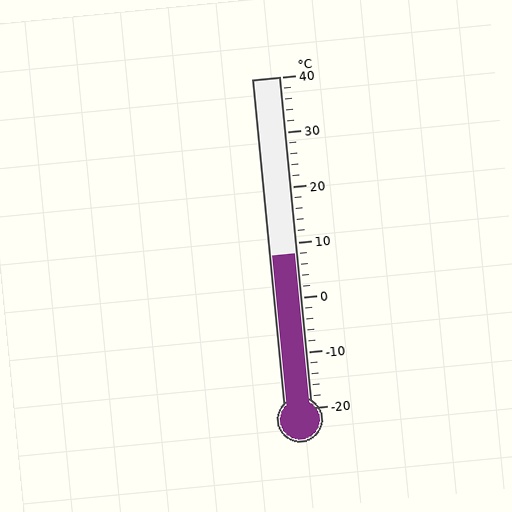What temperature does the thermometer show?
The thermometer shows approximately 8°C.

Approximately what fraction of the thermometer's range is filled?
The thermometer is filled to approximately 45% of its range.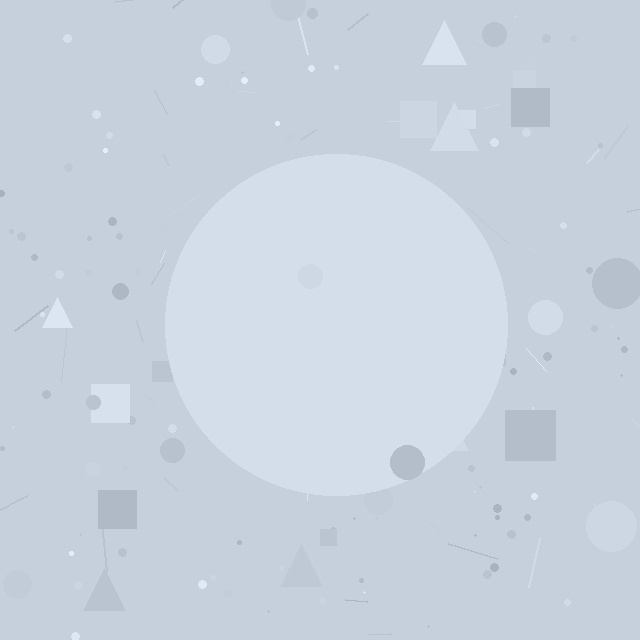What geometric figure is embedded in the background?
A circle is embedded in the background.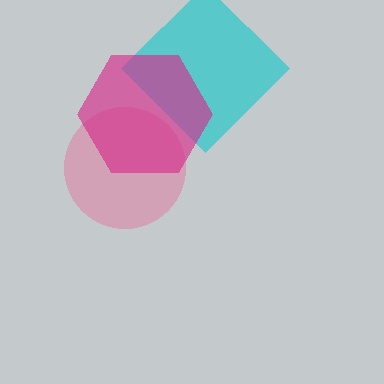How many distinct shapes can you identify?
There are 3 distinct shapes: a pink circle, a cyan diamond, a magenta hexagon.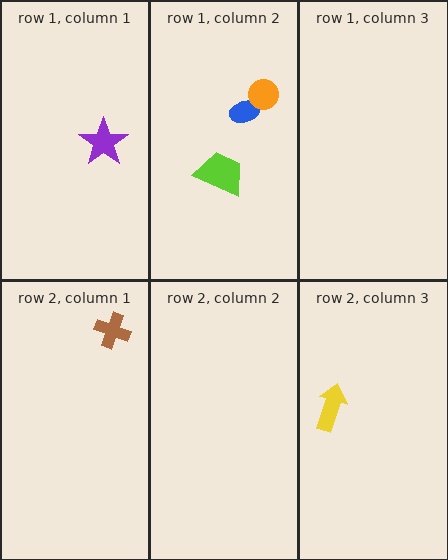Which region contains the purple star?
The row 1, column 1 region.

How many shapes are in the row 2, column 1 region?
1.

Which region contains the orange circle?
The row 1, column 2 region.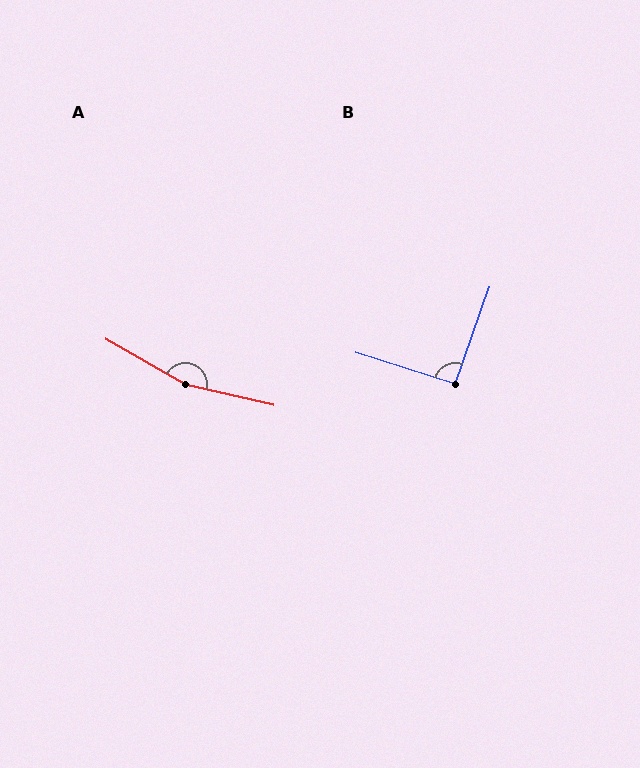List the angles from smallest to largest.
B (92°), A (163°).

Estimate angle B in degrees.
Approximately 92 degrees.